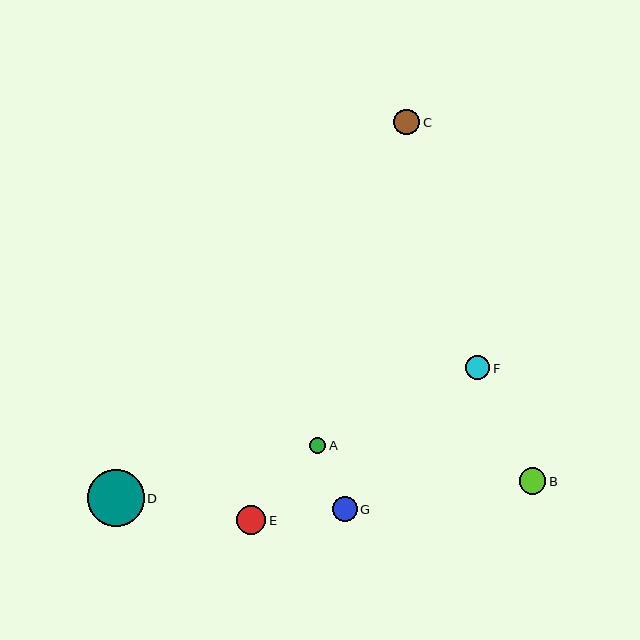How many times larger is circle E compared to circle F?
Circle E is approximately 1.2 times the size of circle F.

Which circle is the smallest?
Circle A is the smallest with a size of approximately 16 pixels.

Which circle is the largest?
Circle D is the largest with a size of approximately 57 pixels.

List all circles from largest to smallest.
From largest to smallest: D, E, B, C, G, F, A.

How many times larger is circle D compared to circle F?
Circle D is approximately 2.3 times the size of circle F.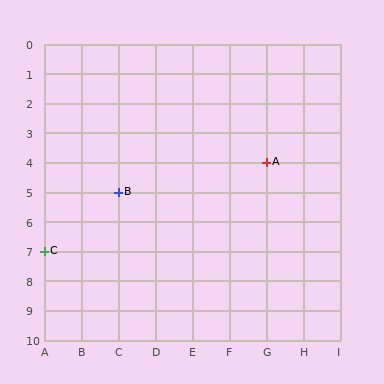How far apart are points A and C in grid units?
Points A and C are 6 columns and 3 rows apart (about 6.7 grid units diagonally).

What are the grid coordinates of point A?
Point A is at grid coordinates (G, 4).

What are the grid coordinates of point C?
Point C is at grid coordinates (A, 7).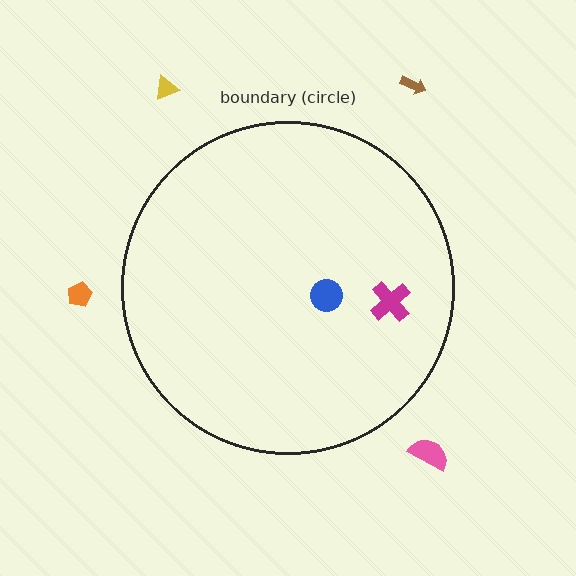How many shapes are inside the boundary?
2 inside, 4 outside.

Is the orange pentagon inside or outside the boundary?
Outside.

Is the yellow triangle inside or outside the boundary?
Outside.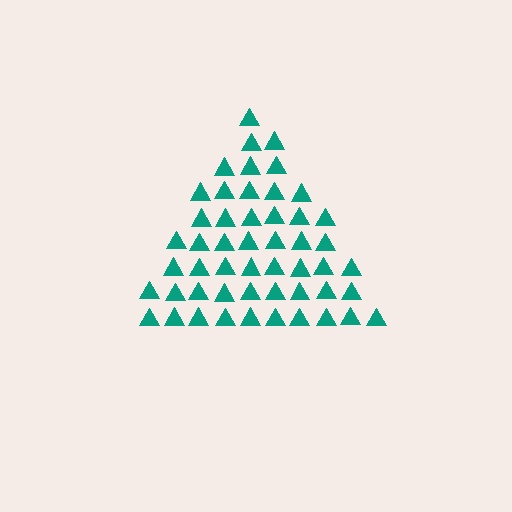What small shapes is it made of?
It is made of small triangles.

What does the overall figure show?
The overall figure shows a triangle.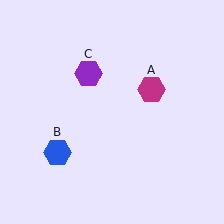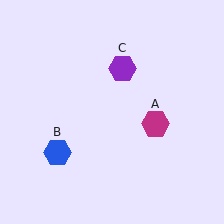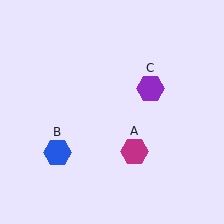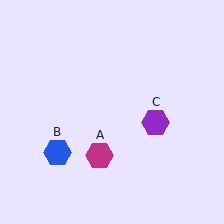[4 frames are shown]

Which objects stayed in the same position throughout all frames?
Blue hexagon (object B) remained stationary.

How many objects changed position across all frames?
2 objects changed position: magenta hexagon (object A), purple hexagon (object C).